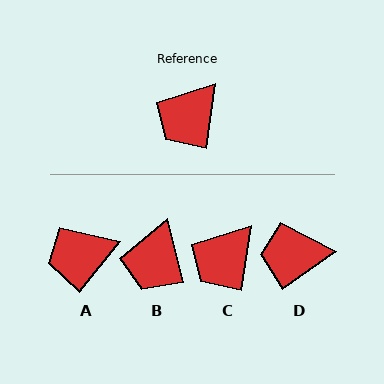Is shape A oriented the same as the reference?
No, it is off by about 30 degrees.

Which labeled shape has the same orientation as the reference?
C.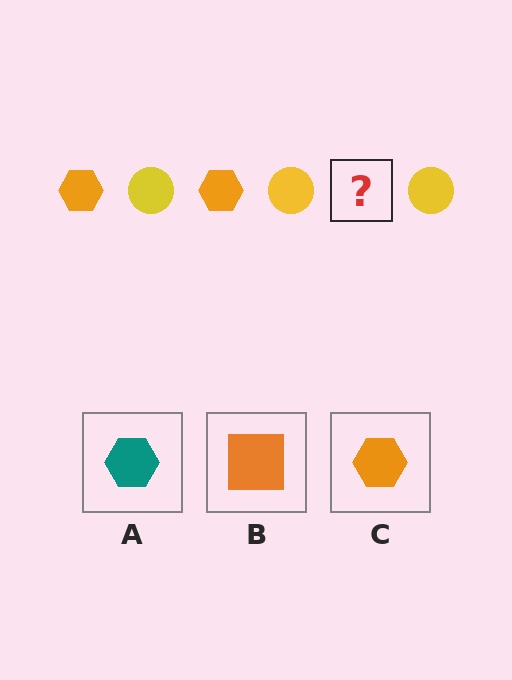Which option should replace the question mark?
Option C.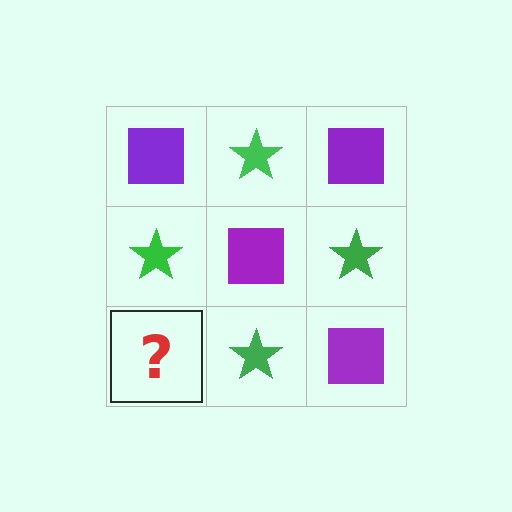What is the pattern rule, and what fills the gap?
The rule is that it alternates purple square and green star in a checkerboard pattern. The gap should be filled with a purple square.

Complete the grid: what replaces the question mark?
The question mark should be replaced with a purple square.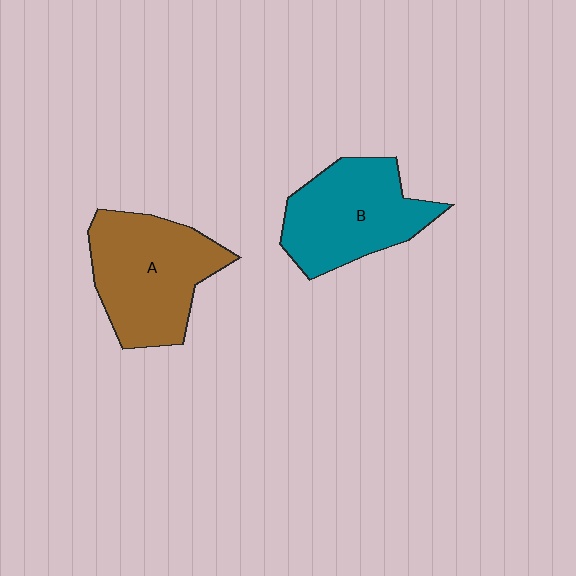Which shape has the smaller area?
Shape B (teal).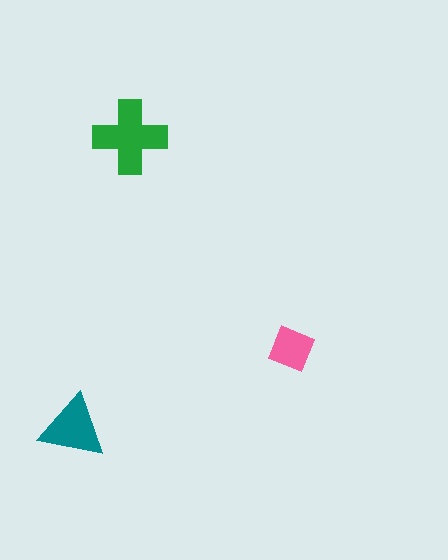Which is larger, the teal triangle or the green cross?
The green cross.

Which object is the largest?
The green cross.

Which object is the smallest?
The pink diamond.